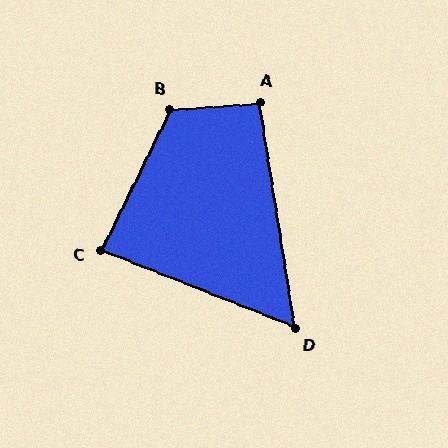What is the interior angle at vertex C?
Approximately 85 degrees (approximately right).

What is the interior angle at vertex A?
Approximately 95 degrees (approximately right).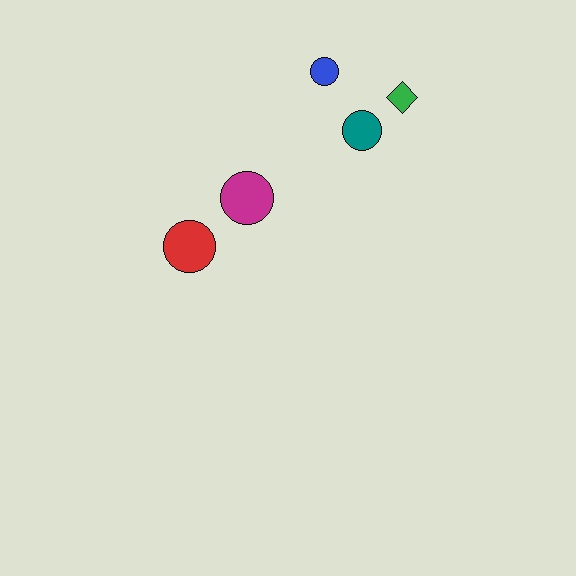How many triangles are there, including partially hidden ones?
There are no triangles.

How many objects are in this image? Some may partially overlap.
There are 5 objects.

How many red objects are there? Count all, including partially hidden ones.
There is 1 red object.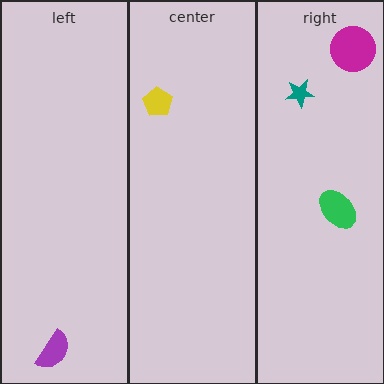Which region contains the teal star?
The right region.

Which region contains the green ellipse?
The right region.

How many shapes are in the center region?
1.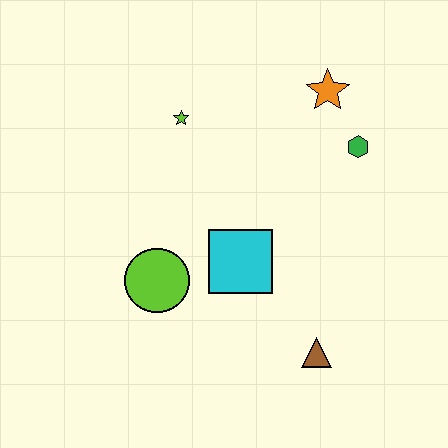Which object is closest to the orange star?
The green hexagon is closest to the orange star.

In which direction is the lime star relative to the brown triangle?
The lime star is above the brown triangle.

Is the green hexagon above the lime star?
No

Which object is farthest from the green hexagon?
The lime circle is farthest from the green hexagon.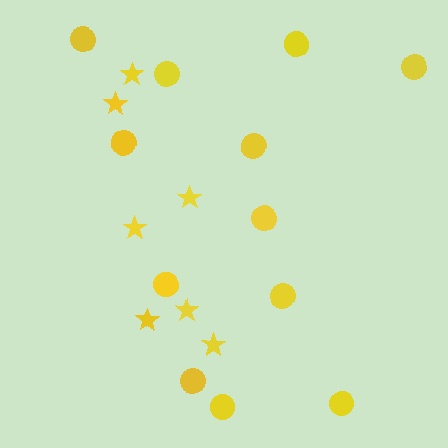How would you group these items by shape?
There are 2 groups: one group of circles (12) and one group of stars (7).